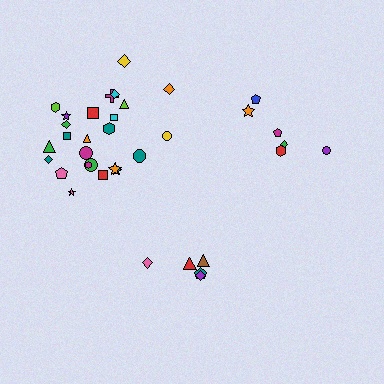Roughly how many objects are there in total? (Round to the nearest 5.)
Roughly 35 objects in total.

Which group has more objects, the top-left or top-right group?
The top-left group.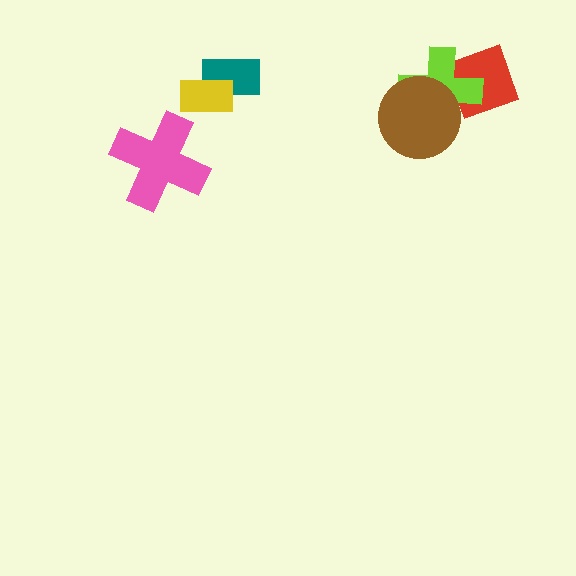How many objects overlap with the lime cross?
2 objects overlap with the lime cross.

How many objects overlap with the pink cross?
0 objects overlap with the pink cross.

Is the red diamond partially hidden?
Yes, it is partially covered by another shape.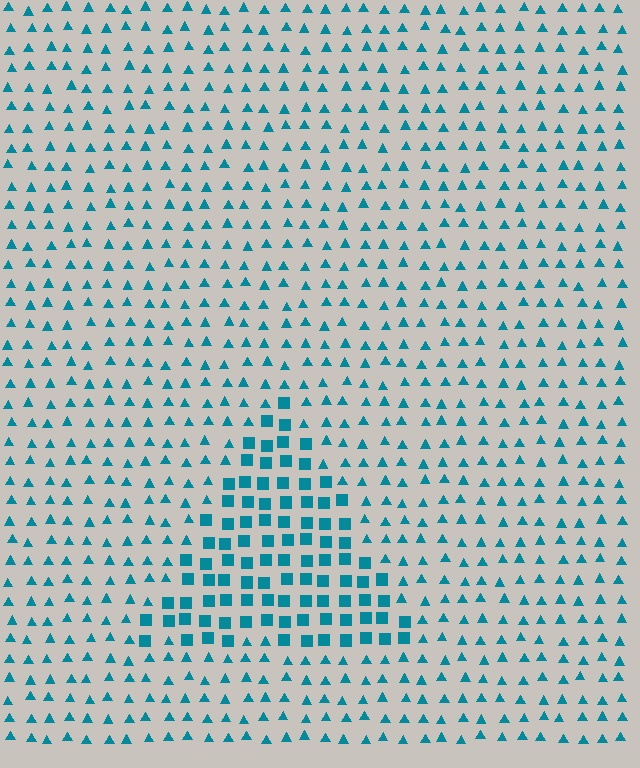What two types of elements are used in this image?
The image uses squares inside the triangle region and triangles outside it.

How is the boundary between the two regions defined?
The boundary is defined by a change in element shape: squares inside vs. triangles outside. All elements share the same color and spacing.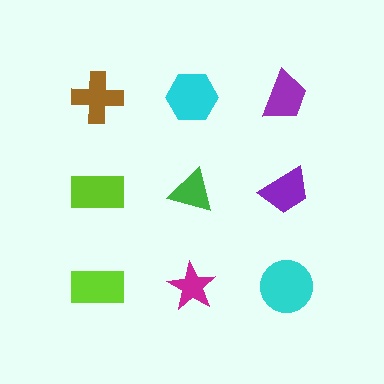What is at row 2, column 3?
A purple trapezoid.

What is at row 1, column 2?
A cyan hexagon.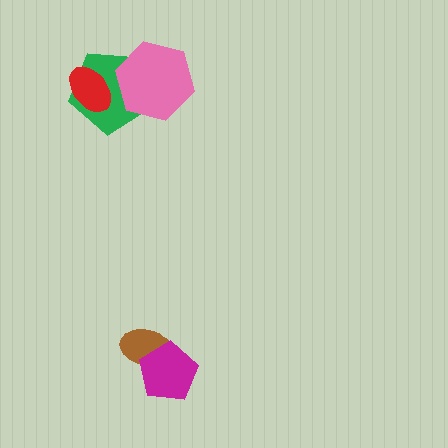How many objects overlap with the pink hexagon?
1 object overlaps with the pink hexagon.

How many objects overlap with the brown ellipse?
1 object overlaps with the brown ellipse.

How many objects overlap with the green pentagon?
2 objects overlap with the green pentagon.